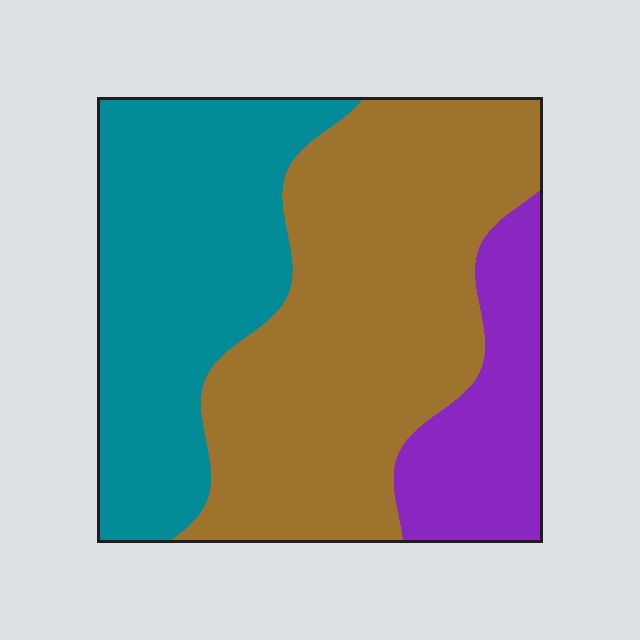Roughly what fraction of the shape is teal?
Teal takes up about one third (1/3) of the shape.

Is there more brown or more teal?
Brown.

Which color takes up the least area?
Purple, at roughly 15%.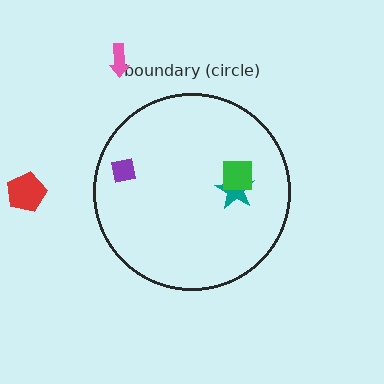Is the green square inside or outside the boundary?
Inside.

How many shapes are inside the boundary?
3 inside, 2 outside.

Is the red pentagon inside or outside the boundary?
Outside.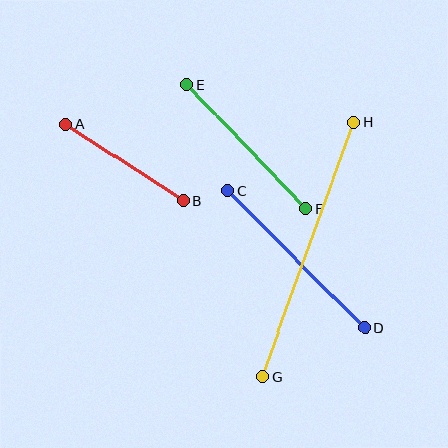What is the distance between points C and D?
The distance is approximately 194 pixels.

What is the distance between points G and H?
The distance is approximately 270 pixels.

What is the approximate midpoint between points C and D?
The midpoint is at approximately (296, 259) pixels.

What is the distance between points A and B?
The distance is approximately 141 pixels.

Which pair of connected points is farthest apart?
Points G and H are farthest apart.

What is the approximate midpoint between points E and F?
The midpoint is at approximately (246, 147) pixels.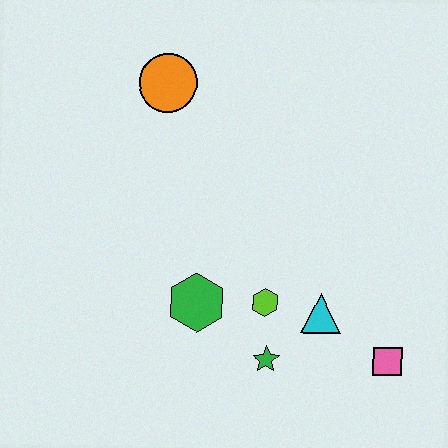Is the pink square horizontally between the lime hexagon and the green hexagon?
No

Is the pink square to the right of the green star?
Yes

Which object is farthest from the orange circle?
The pink square is farthest from the orange circle.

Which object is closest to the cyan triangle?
The lime hexagon is closest to the cyan triangle.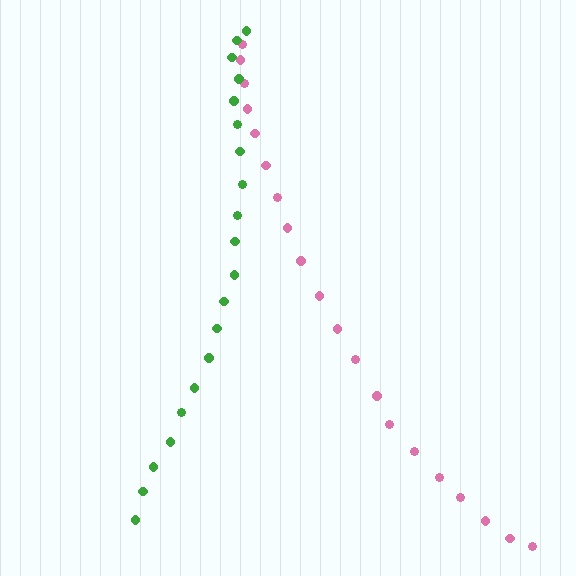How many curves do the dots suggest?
There are 2 distinct paths.